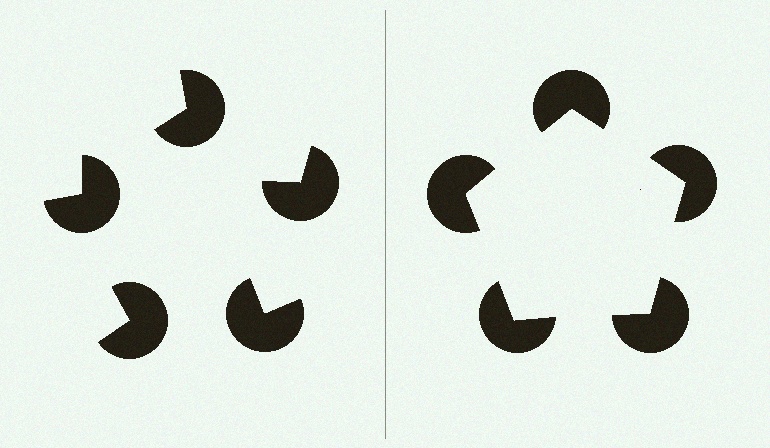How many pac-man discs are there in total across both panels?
10 — 5 on each side.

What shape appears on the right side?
An illusory pentagon.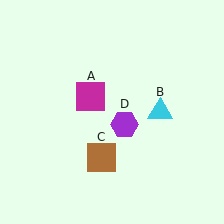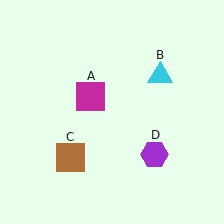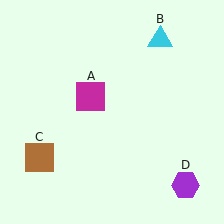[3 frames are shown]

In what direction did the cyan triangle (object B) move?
The cyan triangle (object B) moved up.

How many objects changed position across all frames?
3 objects changed position: cyan triangle (object B), brown square (object C), purple hexagon (object D).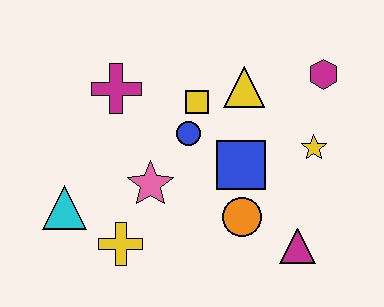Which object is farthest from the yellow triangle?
The cyan triangle is farthest from the yellow triangle.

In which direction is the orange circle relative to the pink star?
The orange circle is to the right of the pink star.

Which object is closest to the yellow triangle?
The yellow square is closest to the yellow triangle.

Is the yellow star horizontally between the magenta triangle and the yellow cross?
No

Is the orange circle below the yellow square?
Yes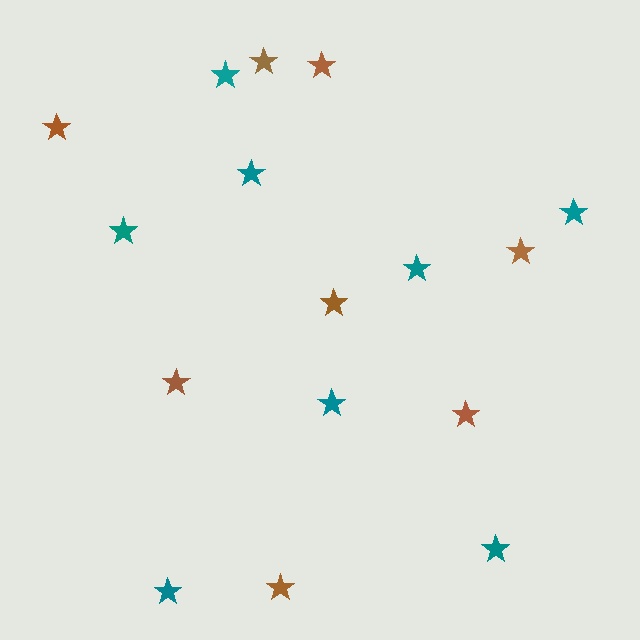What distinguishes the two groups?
There are 2 groups: one group of brown stars (8) and one group of teal stars (8).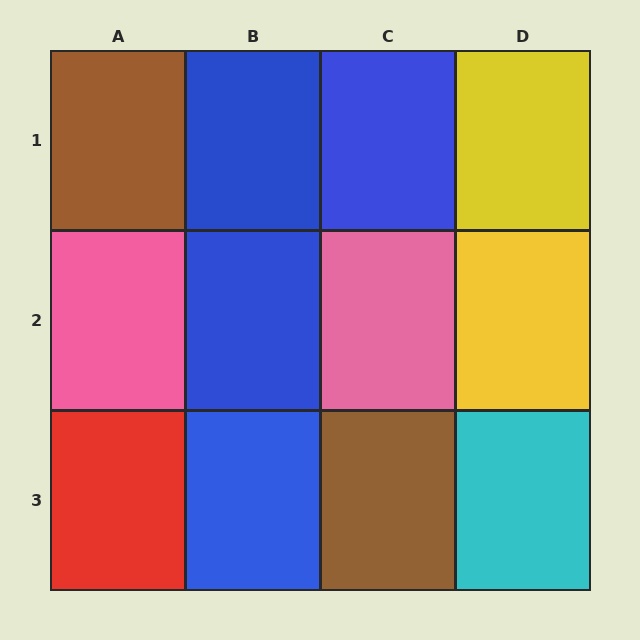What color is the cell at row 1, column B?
Blue.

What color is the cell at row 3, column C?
Brown.